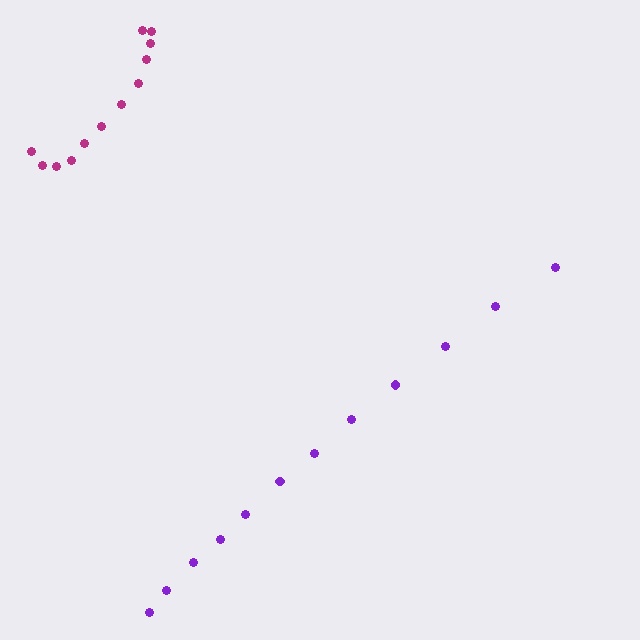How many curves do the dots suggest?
There are 2 distinct paths.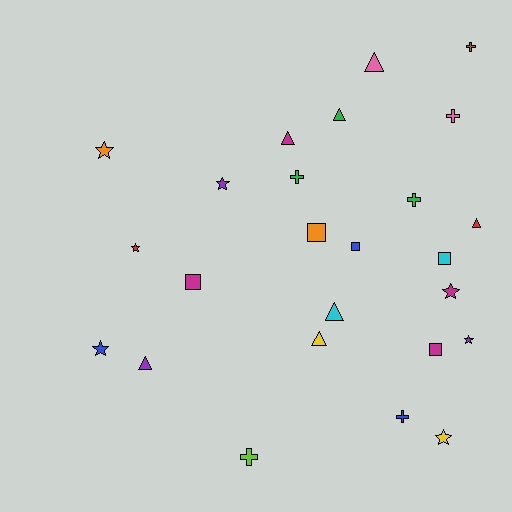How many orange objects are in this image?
There are 2 orange objects.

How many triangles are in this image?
There are 7 triangles.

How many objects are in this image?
There are 25 objects.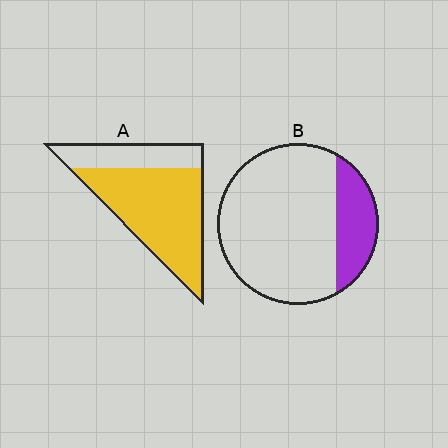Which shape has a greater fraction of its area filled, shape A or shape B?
Shape A.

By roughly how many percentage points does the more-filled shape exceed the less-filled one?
By roughly 50 percentage points (A over B).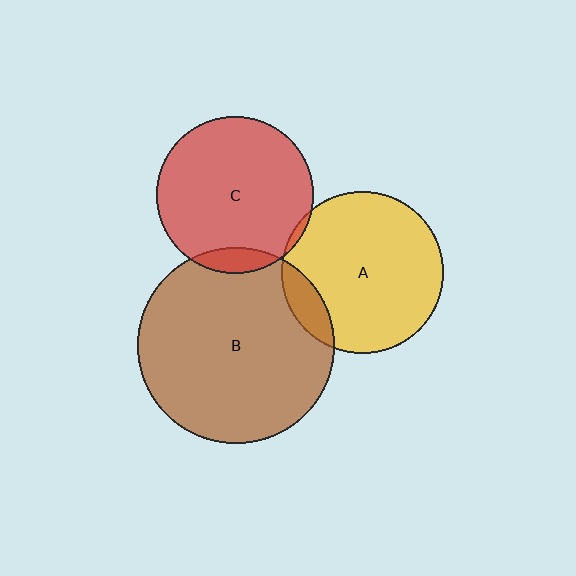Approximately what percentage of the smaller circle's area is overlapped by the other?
Approximately 10%.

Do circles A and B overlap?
Yes.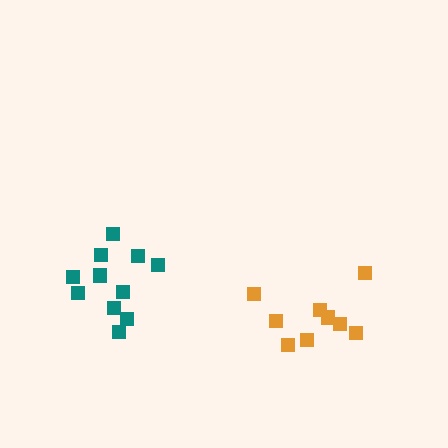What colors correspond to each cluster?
The clusters are colored: teal, orange.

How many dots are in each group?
Group 1: 11 dots, Group 2: 9 dots (20 total).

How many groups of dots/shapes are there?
There are 2 groups.